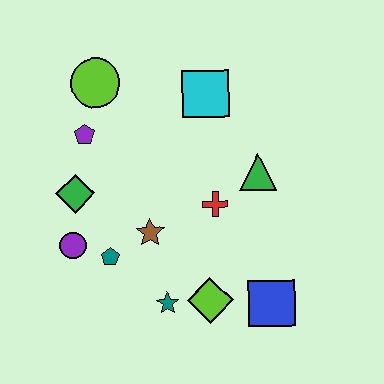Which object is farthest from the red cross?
The lime circle is farthest from the red cross.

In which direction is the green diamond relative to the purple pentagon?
The green diamond is below the purple pentagon.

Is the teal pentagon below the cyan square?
Yes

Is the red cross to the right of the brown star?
Yes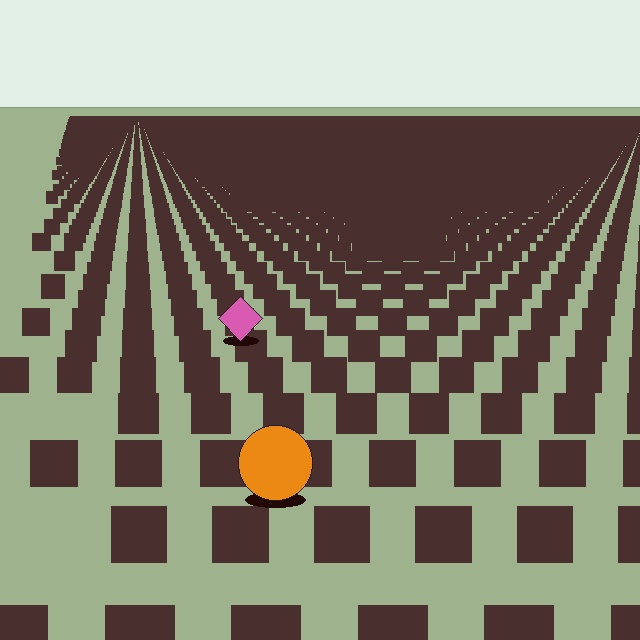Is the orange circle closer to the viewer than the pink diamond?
Yes. The orange circle is closer — you can tell from the texture gradient: the ground texture is coarser near it.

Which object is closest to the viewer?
The orange circle is closest. The texture marks near it are larger and more spread out.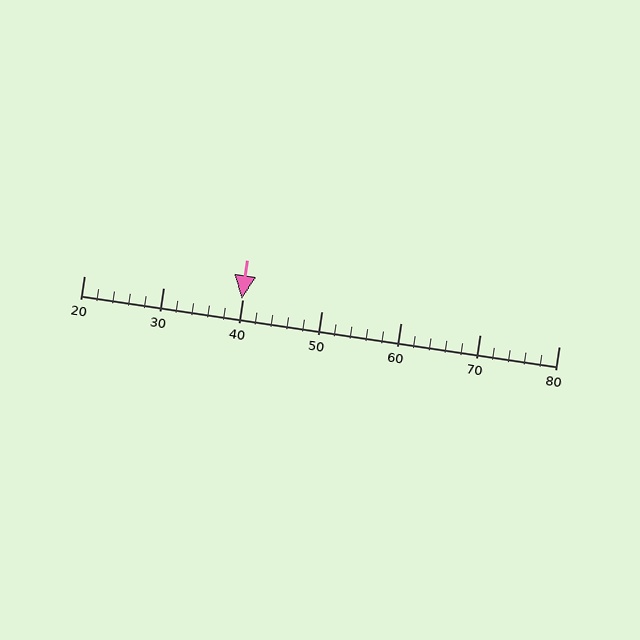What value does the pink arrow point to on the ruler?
The pink arrow points to approximately 40.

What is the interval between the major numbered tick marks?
The major tick marks are spaced 10 units apart.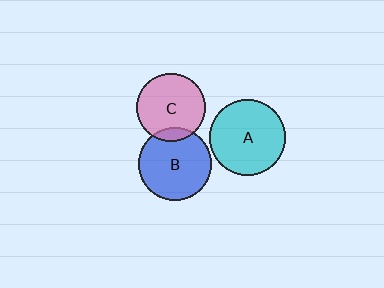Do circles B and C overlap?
Yes.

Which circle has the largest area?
Circle A (cyan).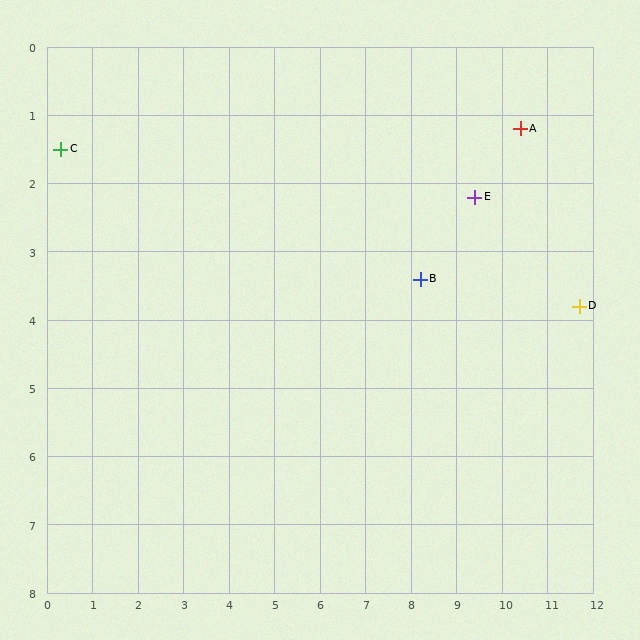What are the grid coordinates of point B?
Point B is at approximately (8.2, 3.4).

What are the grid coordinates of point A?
Point A is at approximately (10.4, 1.2).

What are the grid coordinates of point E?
Point E is at approximately (9.4, 2.2).